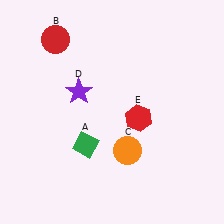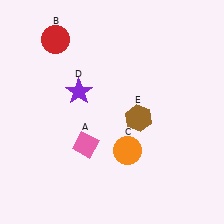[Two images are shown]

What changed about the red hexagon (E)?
In Image 1, E is red. In Image 2, it changed to brown.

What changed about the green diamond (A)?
In Image 1, A is green. In Image 2, it changed to pink.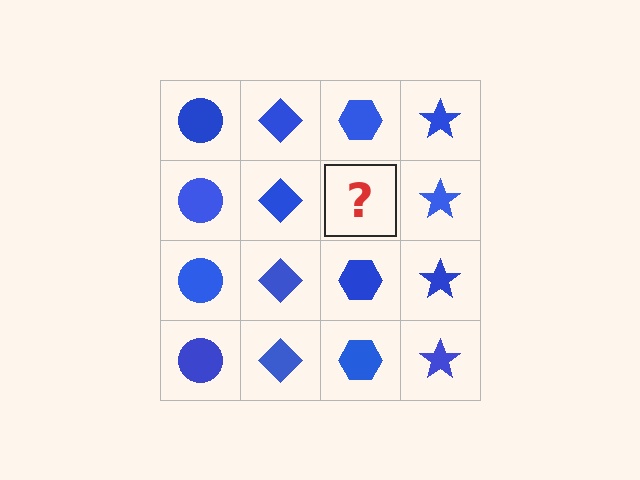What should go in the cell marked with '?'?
The missing cell should contain a blue hexagon.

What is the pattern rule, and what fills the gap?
The rule is that each column has a consistent shape. The gap should be filled with a blue hexagon.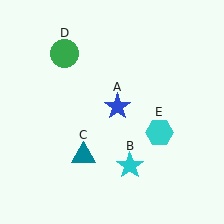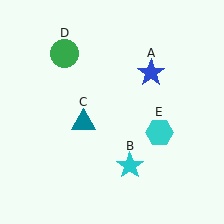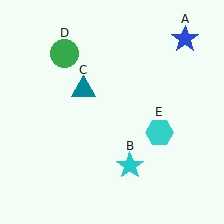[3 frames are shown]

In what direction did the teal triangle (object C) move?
The teal triangle (object C) moved up.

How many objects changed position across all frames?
2 objects changed position: blue star (object A), teal triangle (object C).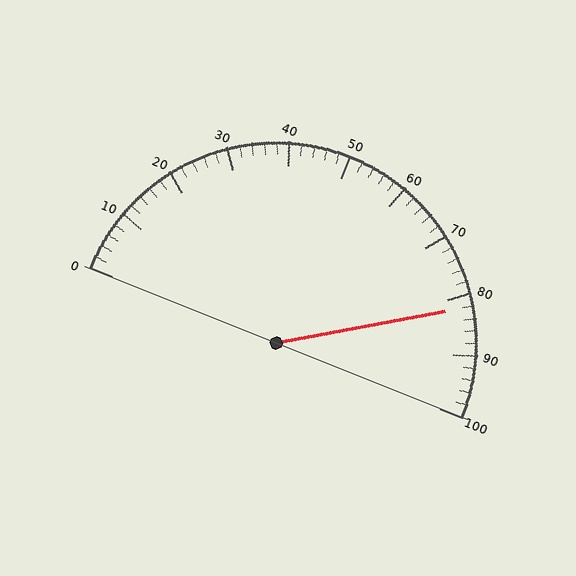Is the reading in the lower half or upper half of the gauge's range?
The reading is in the upper half of the range (0 to 100).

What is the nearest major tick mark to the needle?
The nearest major tick mark is 80.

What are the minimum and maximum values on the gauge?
The gauge ranges from 0 to 100.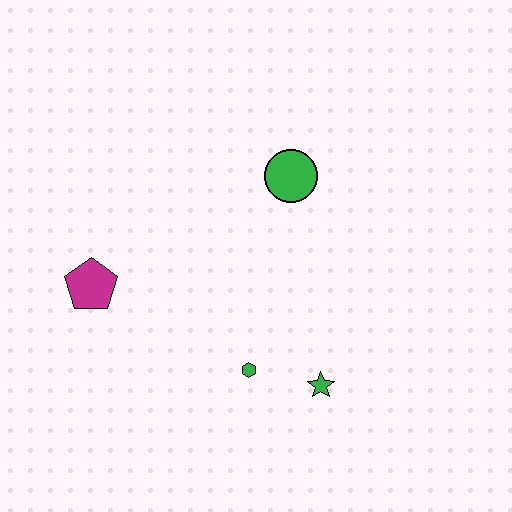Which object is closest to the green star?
The green hexagon is closest to the green star.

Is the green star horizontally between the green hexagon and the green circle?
No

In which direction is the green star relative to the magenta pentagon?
The green star is to the right of the magenta pentagon.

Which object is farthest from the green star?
The magenta pentagon is farthest from the green star.